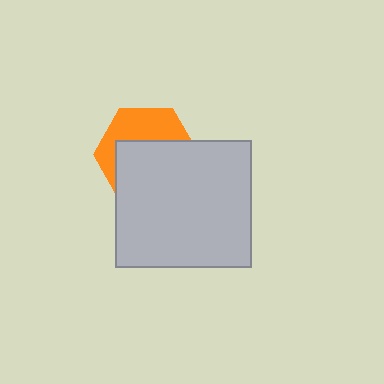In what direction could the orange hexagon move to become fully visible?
The orange hexagon could move up. That would shift it out from behind the light gray rectangle entirely.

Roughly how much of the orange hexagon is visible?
A small part of it is visible (roughly 40%).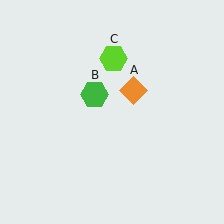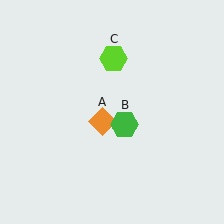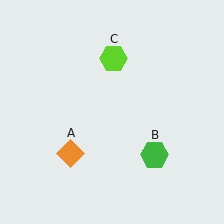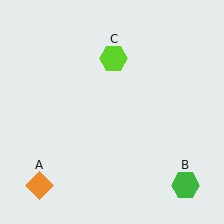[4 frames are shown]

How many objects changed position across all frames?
2 objects changed position: orange diamond (object A), green hexagon (object B).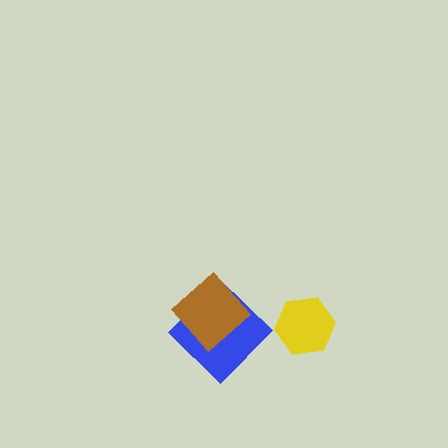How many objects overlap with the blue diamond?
1 object overlaps with the blue diamond.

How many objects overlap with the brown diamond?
1 object overlaps with the brown diamond.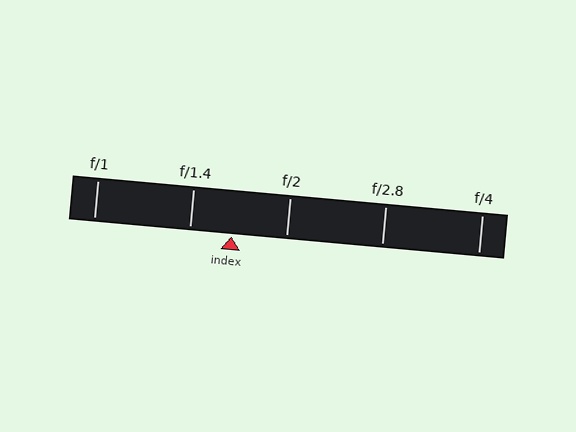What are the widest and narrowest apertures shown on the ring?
The widest aperture shown is f/1 and the narrowest is f/4.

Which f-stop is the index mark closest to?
The index mark is closest to f/1.4.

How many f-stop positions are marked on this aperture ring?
There are 5 f-stop positions marked.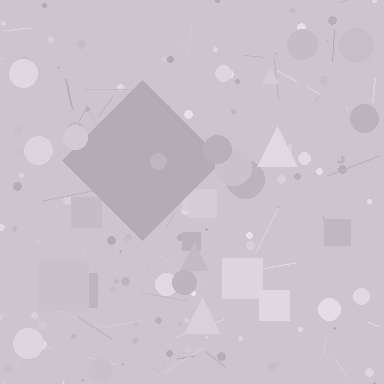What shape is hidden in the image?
A diamond is hidden in the image.